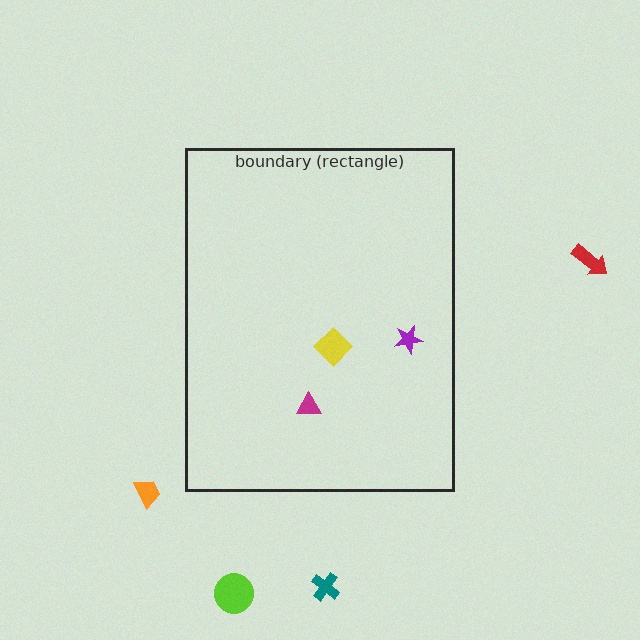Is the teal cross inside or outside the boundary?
Outside.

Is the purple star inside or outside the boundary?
Inside.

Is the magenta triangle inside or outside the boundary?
Inside.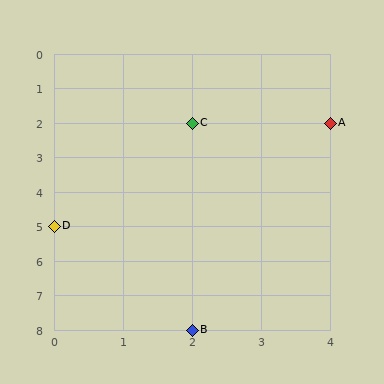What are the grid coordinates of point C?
Point C is at grid coordinates (2, 2).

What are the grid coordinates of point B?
Point B is at grid coordinates (2, 8).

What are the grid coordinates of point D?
Point D is at grid coordinates (0, 5).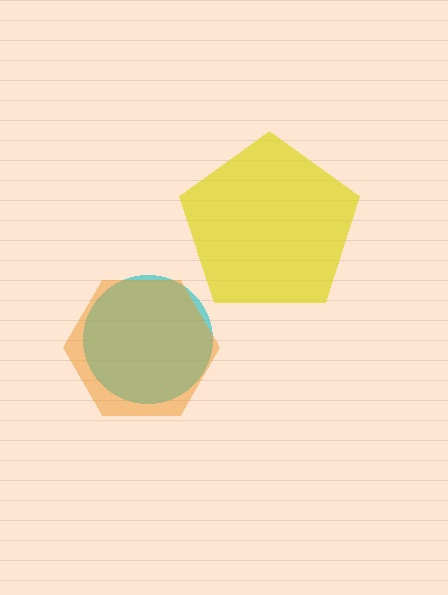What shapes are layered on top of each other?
The layered shapes are: a yellow pentagon, a cyan circle, an orange hexagon.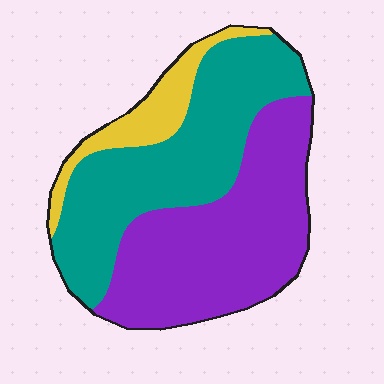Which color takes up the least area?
Yellow, at roughly 10%.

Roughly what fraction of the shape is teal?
Teal takes up between a quarter and a half of the shape.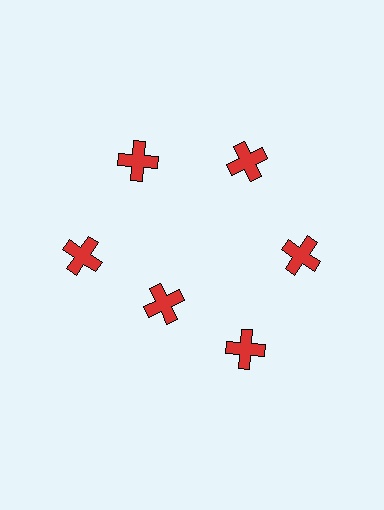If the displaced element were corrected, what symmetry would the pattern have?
It would have 6-fold rotational symmetry — the pattern would map onto itself every 60 degrees.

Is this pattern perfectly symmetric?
No. The 6 red crosses are arranged in a ring, but one element near the 7 o'clock position is pulled inward toward the center, breaking the 6-fold rotational symmetry.